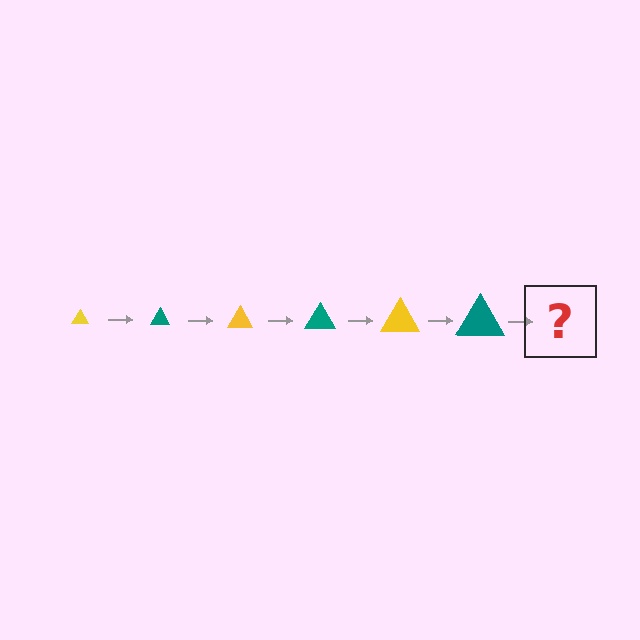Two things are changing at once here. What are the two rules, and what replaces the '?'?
The two rules are that the triangle grows larger each step and the color cycles through yellow and teal. The '?' should be a yellow triangle, larger than the previous one.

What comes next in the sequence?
The next element should be a yellow triangle, larger than the previous one.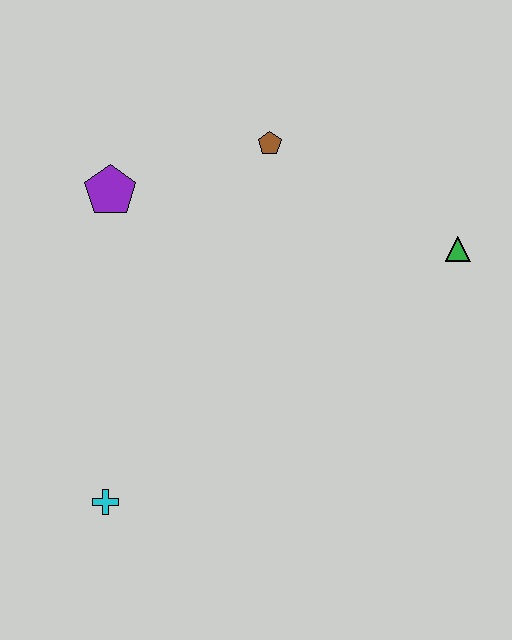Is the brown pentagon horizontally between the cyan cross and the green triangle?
Yes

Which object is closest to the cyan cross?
The purple pentagon is closest to the cyan cross.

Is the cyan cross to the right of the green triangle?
No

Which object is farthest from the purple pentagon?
The green triangle is farthest from the purple pentagon.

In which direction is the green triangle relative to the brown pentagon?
The green triangle is to the right of the brown pentagon.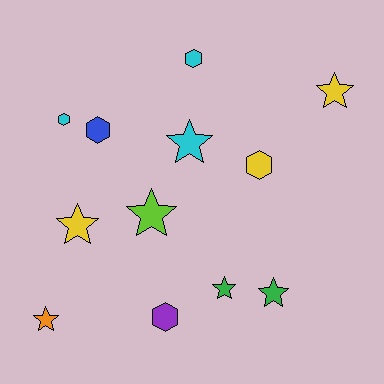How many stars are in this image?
There are 7 stars.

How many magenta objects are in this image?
There are no magenta objects.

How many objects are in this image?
There are 12 objects.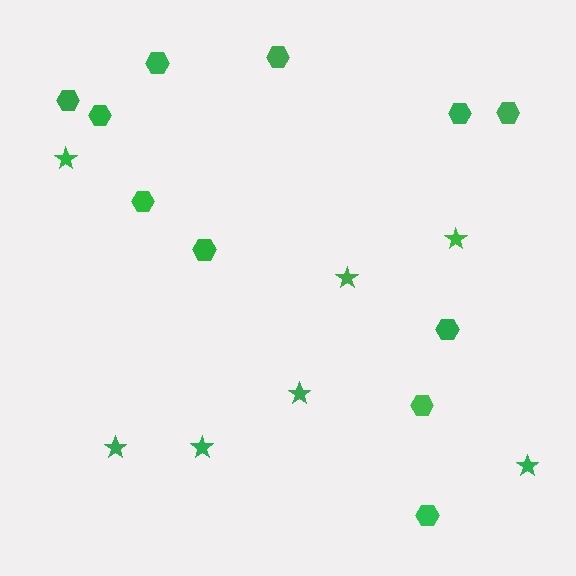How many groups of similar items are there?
There are 2 groups: one group of stars (7) and one group of hexagons (11).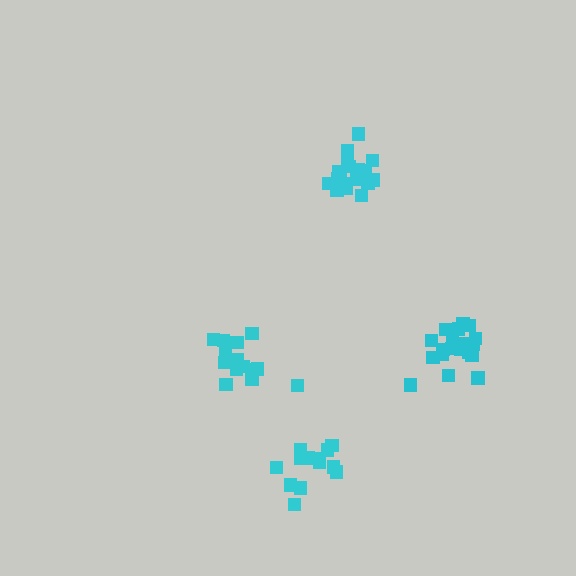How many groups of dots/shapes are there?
There are 4 groups.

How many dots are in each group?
Group 1: 19 dots, Group 2: 19 dots, Group 3: 13 dots, Group 4: 15 dots (66 total).